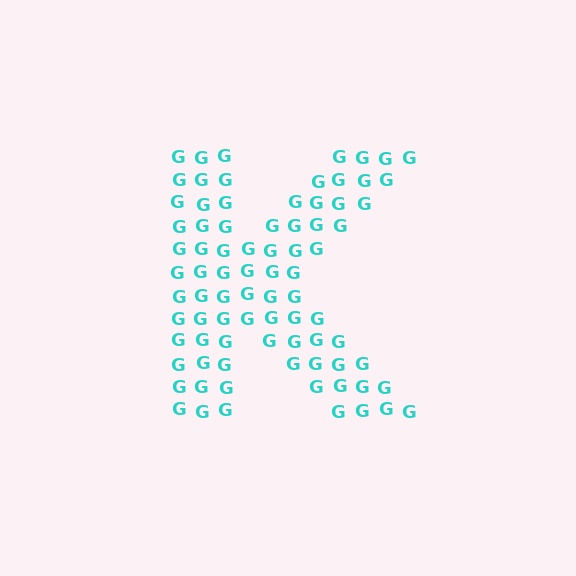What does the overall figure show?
The overall figure shows the letter K.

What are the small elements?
The small elements are letter G's.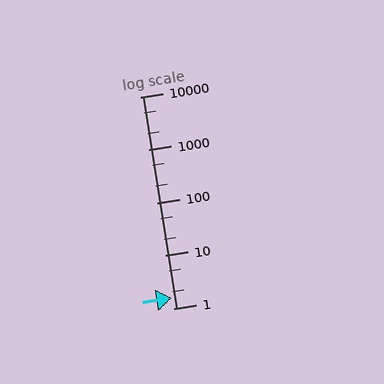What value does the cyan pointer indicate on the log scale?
The pointer indicates approximately 1.6.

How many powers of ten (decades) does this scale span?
The scale spans 4 decades, from 1 to 10000.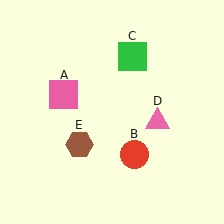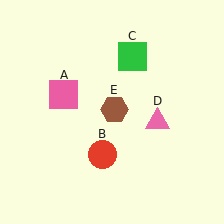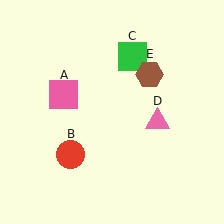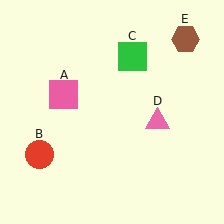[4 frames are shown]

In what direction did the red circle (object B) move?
The red circle (object B) moved left.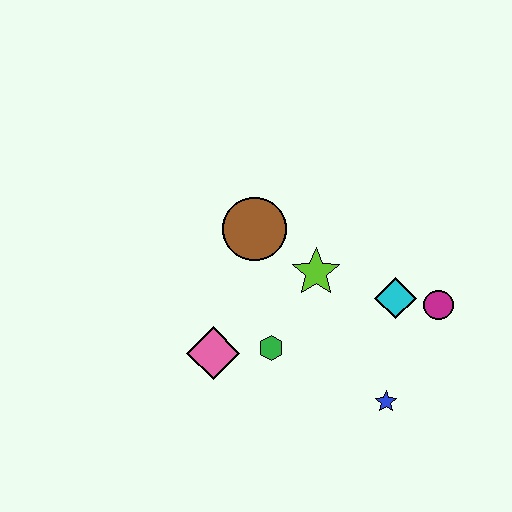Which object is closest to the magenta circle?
The cyan diamond is closest to the magenta circle.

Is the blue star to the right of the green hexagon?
Yes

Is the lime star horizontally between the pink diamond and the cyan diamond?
Yes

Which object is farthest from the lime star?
The blue star is farthest from the lime star.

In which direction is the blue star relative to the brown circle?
The blue star is below the brown circle.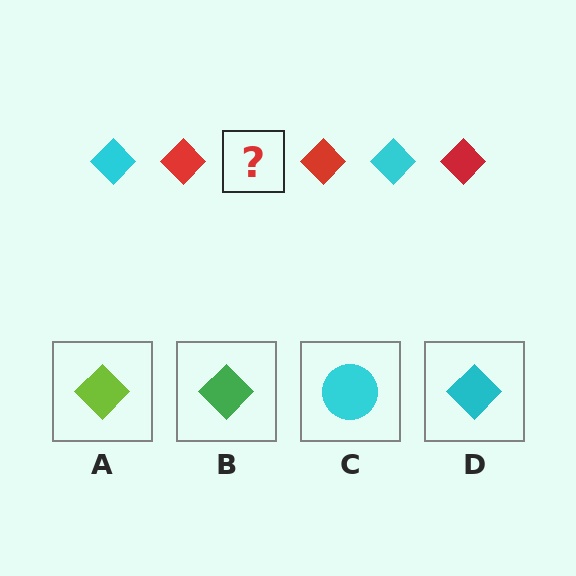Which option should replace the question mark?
Option D.